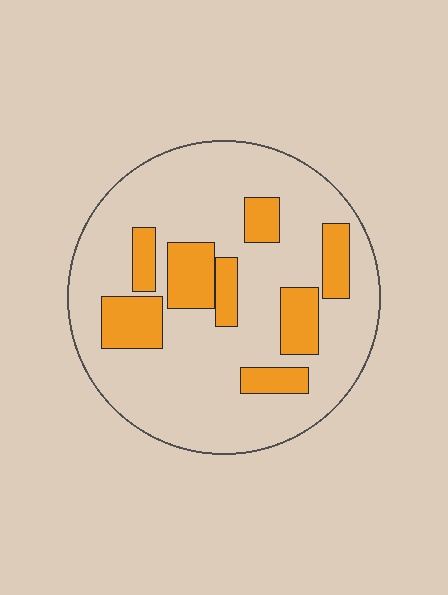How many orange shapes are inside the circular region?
8.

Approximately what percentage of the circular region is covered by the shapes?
Approximately 25%.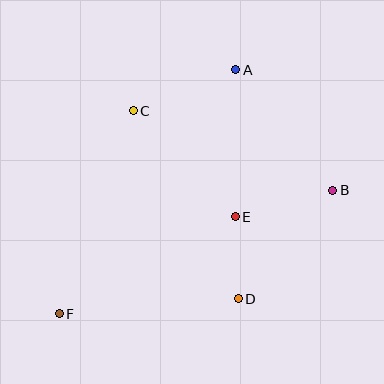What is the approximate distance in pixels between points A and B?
The distance between A and B is approximately 154 pixels.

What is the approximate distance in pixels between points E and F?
The distance between E and F is approximately 201 pixels.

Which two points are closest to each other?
Points D and E are closest to each other.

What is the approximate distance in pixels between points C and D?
The distance between C and D is approximately 215 pixels.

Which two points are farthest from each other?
Points A and F are farthest from each other.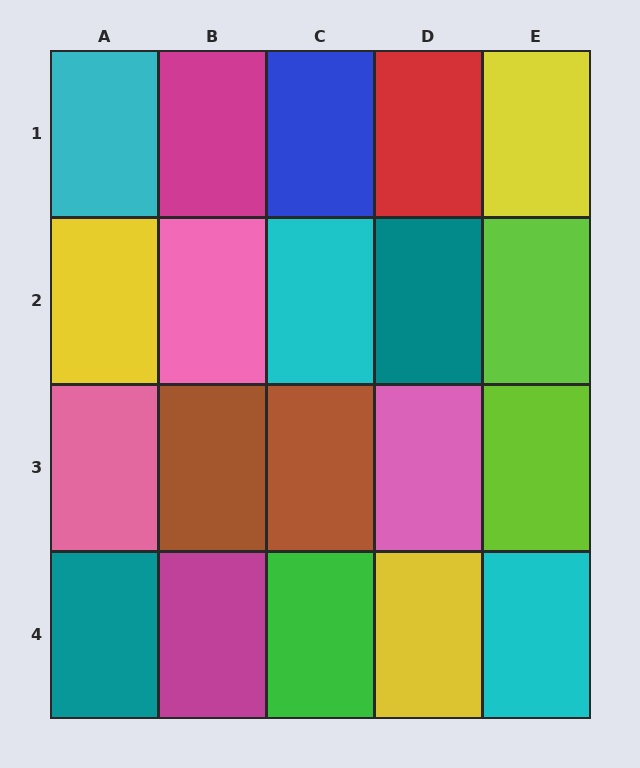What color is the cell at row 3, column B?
Brown.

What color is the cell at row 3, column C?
Brown.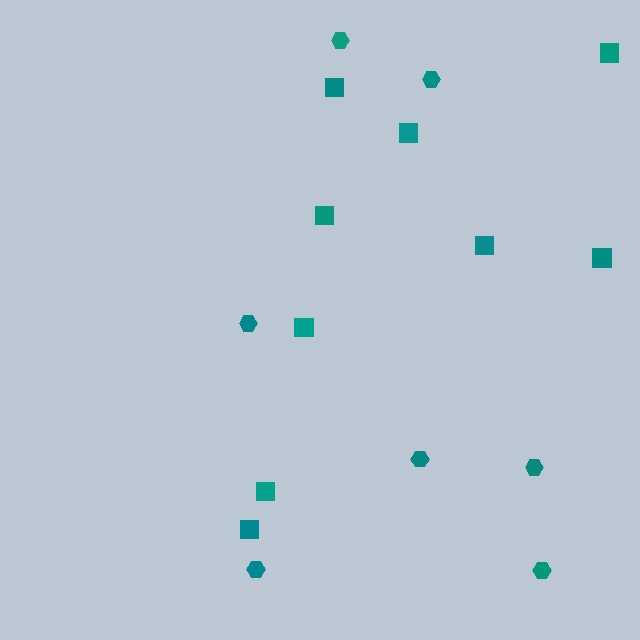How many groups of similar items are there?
There are 2 groups: one group of hexagons (7) and one group of squares (9).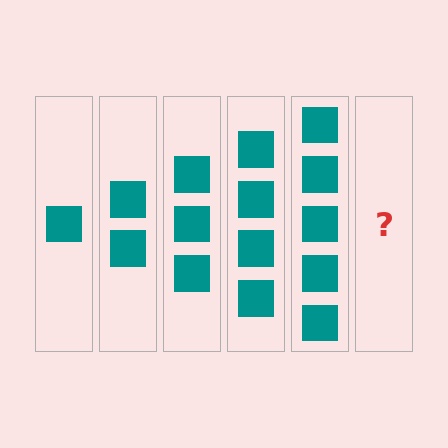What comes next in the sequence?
The next element should be 6 squares.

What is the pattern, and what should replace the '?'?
The pattern is that each step adds one more square. The '?' should be 6 squares.